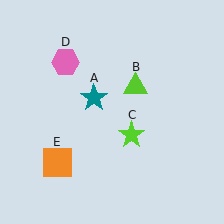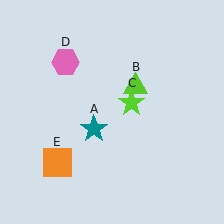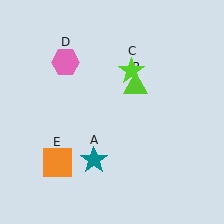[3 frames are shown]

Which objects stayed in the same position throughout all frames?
Lime triangle (object B) and pink hexagon (object D) and orange square (object E) remained stationary.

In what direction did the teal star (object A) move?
The teal star (object A) moved down.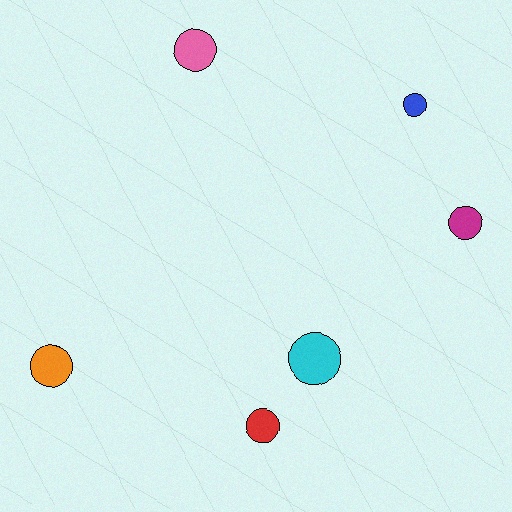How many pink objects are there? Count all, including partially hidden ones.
There is 1 pink object.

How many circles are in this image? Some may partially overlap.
There are 6 circles.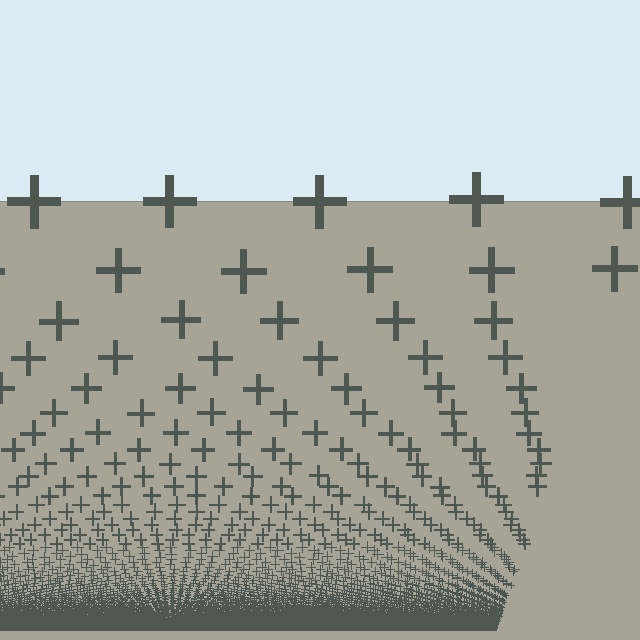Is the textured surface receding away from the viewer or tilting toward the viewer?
The surface appears to tilt toward the viewer. Texture elements get larger and sparser toward the top.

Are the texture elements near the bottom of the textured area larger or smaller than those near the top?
Smaller. The gradient is inverted — elements near the bottom are smaller and denser.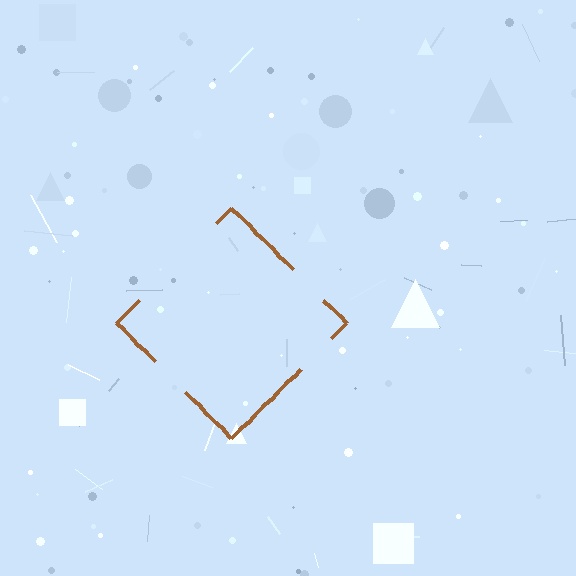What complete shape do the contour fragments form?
The contour fragments form a diamond.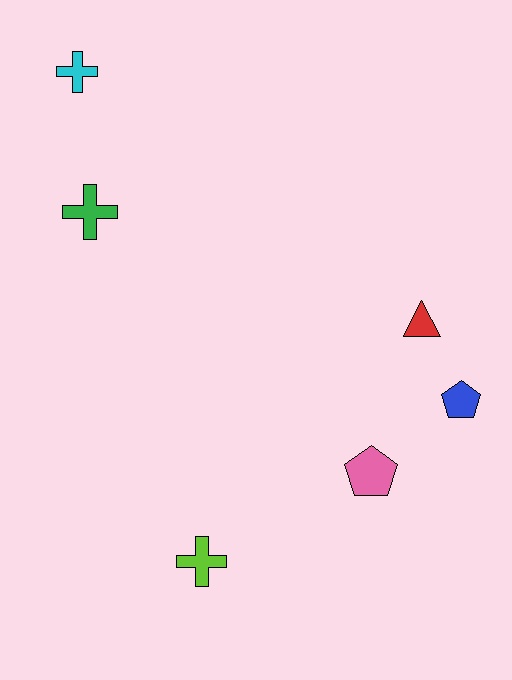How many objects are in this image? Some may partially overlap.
There are 6 objects.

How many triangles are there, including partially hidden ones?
There is 1 triangle.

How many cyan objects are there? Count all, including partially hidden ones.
There is 1 cyan object.